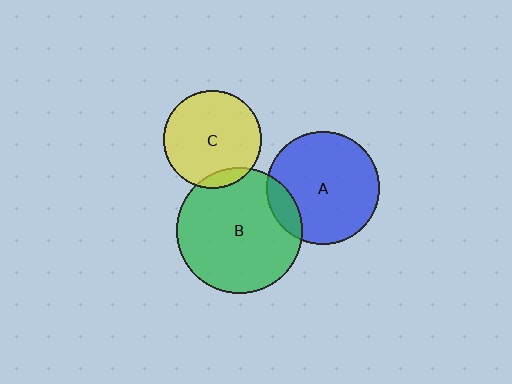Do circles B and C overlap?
Yes.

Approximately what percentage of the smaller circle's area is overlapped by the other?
Approximately 10%.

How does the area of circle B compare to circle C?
Approximately 1.7 times.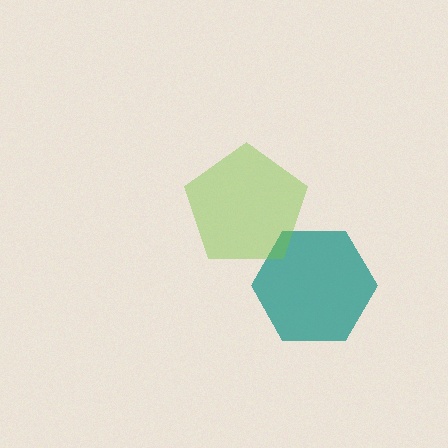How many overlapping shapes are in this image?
There are 2 overlapping shapes in the image.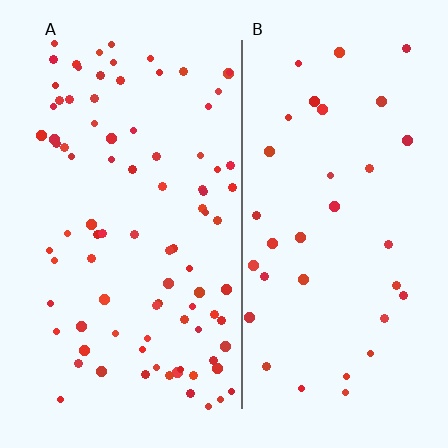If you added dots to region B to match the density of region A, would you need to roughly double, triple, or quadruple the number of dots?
Approximately triple.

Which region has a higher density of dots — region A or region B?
A (the left).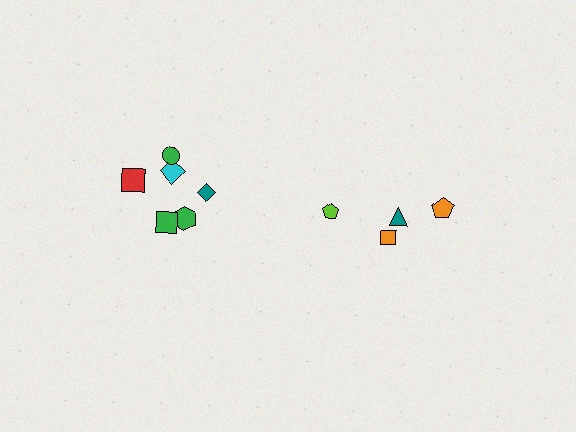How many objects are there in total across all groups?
There are 10 objects.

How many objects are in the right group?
There are 4 objects.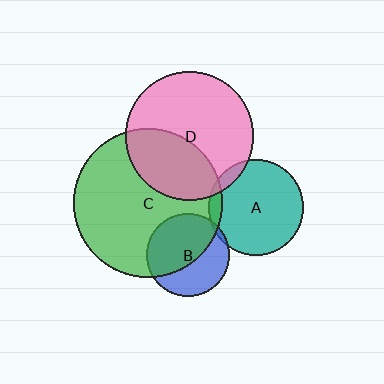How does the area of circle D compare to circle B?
Approximately 2.4 times.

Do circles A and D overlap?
Yes.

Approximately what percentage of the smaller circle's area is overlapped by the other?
Approximately 10%.